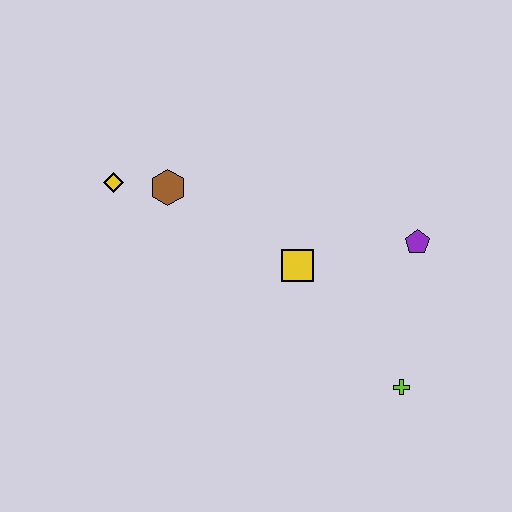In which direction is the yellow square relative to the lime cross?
The yellow square is above the lime cross.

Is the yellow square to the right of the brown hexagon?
Yes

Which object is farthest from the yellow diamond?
The lime cross is farthest from the yellow diamond.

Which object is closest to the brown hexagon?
The yellow diamond is closest to the brown hexagon.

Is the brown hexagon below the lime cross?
No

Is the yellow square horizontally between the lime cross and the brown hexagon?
Yes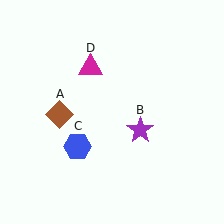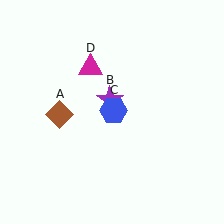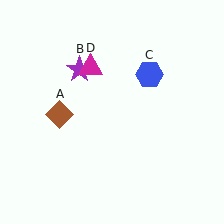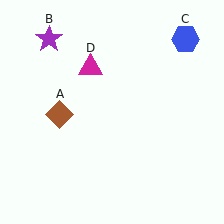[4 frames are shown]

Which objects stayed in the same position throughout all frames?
Brown diamond (object A) and magenta triangle (object D) remained stationary.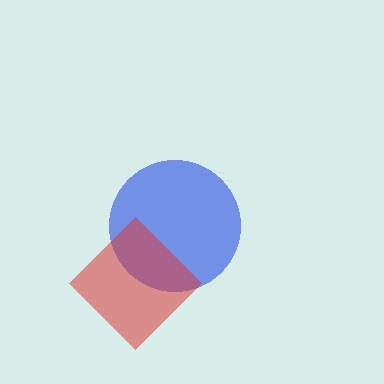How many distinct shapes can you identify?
There are 2 distinct shapes: a blue circle, a red diamond.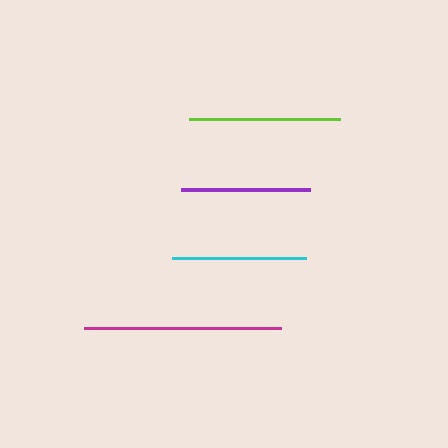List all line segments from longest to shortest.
From longest to shortest: magenta, lime, cyan, purple.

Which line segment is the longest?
The magenta line is the longest at approximately 197 pixels.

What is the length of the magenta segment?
The magenta segment is approximately 197 pixels long.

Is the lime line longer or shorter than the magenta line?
The magenta line is longer than the lime line.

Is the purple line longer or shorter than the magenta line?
The magenta line is longer than the purple line.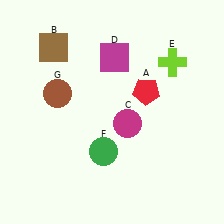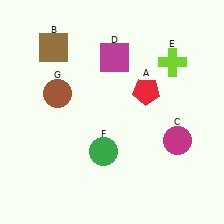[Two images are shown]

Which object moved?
The magenta circle (C) moved right.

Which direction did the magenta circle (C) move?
The magenta circle (C) moved right.